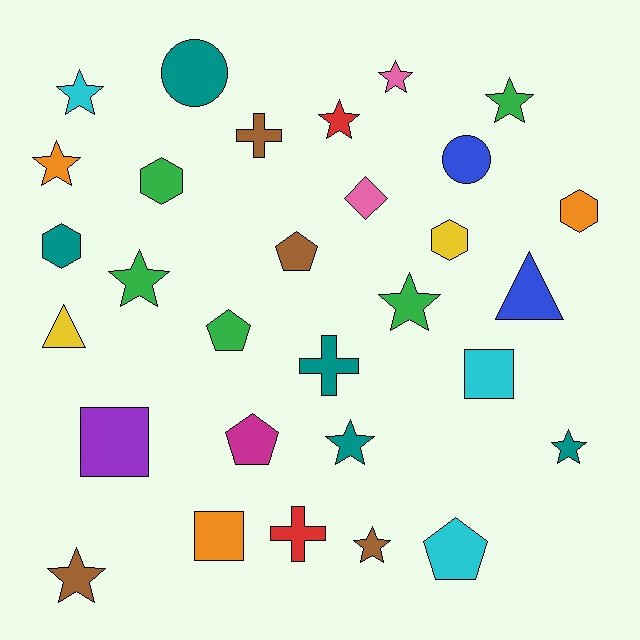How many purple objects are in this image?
There is 1 purple object.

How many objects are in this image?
There are 30 objects.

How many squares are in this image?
There are 3 squares.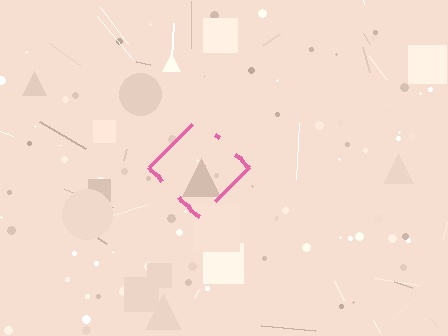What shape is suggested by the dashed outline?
The dashed outline suggests a diamond.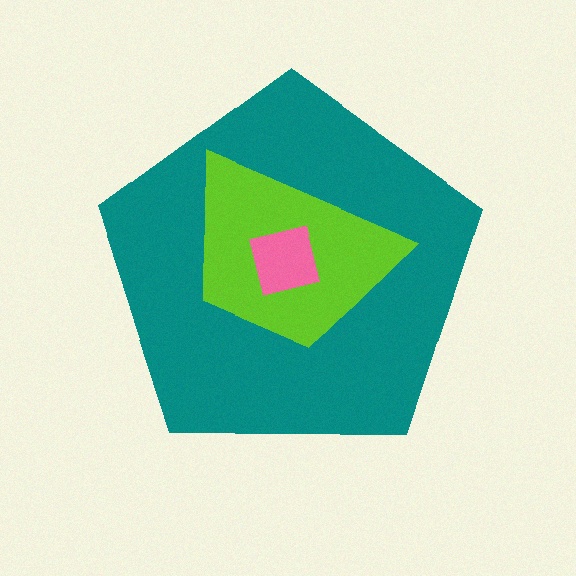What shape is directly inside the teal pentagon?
The lime trapezoid.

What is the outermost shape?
The teal pentagon.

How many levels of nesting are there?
3.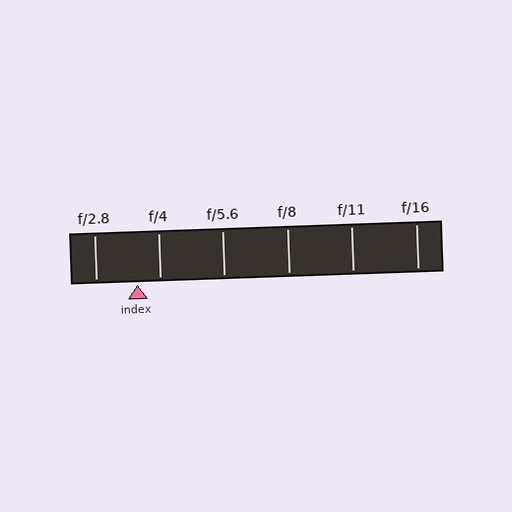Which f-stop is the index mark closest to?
The index mark is closest to f/4.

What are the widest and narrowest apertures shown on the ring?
The widest aperture shown is f/2.8 and the narrowest is f/16.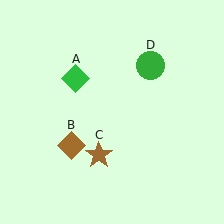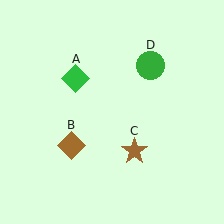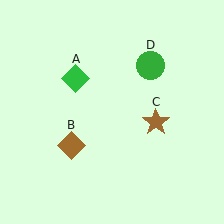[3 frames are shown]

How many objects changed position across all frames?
1 object changed position: brown star (object C).